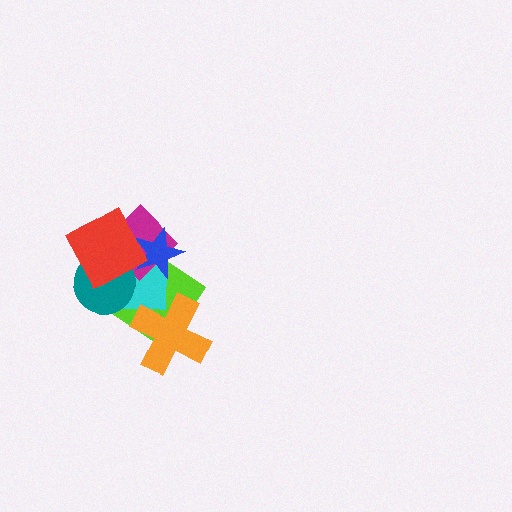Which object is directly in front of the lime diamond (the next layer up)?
The cyan square is directly in front of the lime diamond.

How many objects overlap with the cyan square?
5 objects overlap with the cyan square.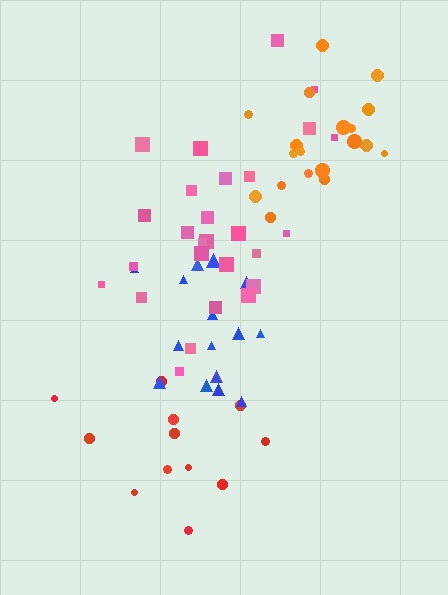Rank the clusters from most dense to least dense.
orange, blue, pink, red.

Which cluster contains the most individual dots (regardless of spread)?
Pink (27).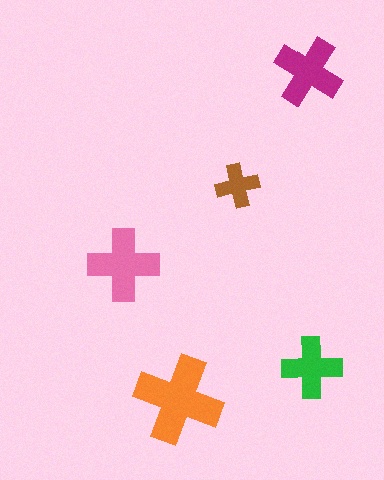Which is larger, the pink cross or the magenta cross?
The pink one.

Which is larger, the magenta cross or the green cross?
The magenta one.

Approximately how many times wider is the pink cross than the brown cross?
About 1.5 times wider.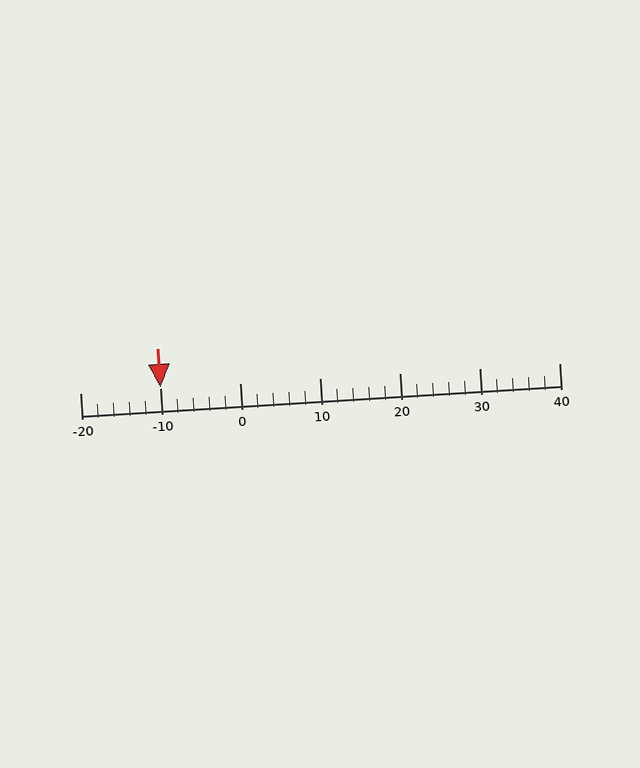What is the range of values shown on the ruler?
The ruler shows values from -20 to 40.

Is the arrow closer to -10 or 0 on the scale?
The arrow is closer to -10.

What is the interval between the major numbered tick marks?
The major tick marks are spaced 10 units apart.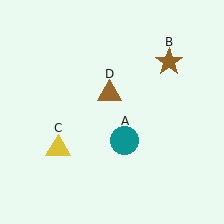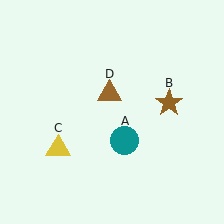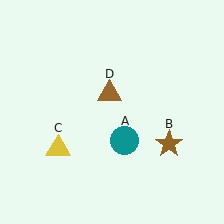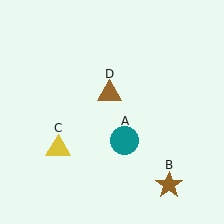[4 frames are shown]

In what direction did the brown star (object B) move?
The brown star (object B) moved down.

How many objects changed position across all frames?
1 object changed position: brown star (object B).